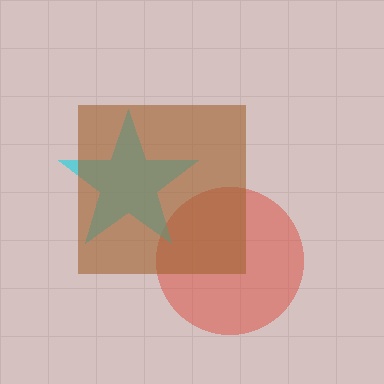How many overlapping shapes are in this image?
There are 3 overlapping shapes in the image.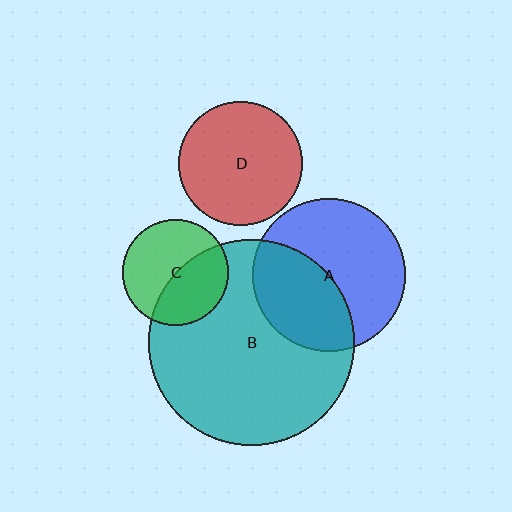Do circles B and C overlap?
Yes.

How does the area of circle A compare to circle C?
Approximately 2.1 times.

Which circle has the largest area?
Circle B (teal).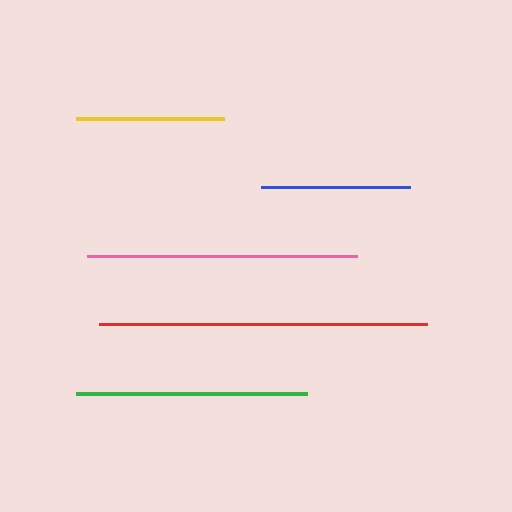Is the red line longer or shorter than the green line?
The red line is longer than the green line.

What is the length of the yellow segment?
The yellow segment is approximately 149 pixels long.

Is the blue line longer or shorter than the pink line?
The pink line is longer than the blue line.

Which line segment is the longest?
The red line is the longest at approximately 328 pixels.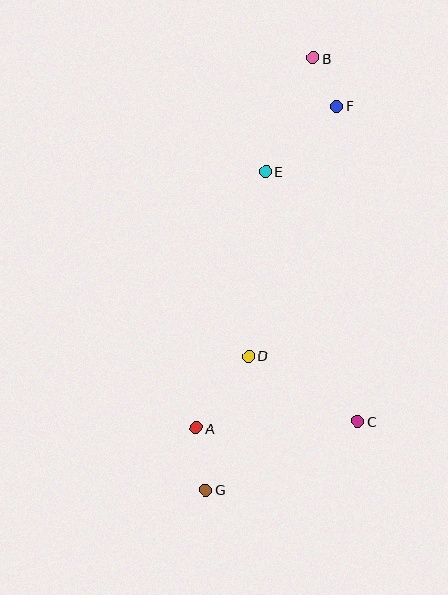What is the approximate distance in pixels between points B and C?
The distance between B and C is approximately 366 pixels.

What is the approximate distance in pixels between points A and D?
The distance between A and D is approximately 89 pixels.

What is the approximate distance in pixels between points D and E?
The distance between D and E is approximately 185 pixels.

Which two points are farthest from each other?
Points B and G are farthest from each other.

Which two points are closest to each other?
Points B and F are closest to each other.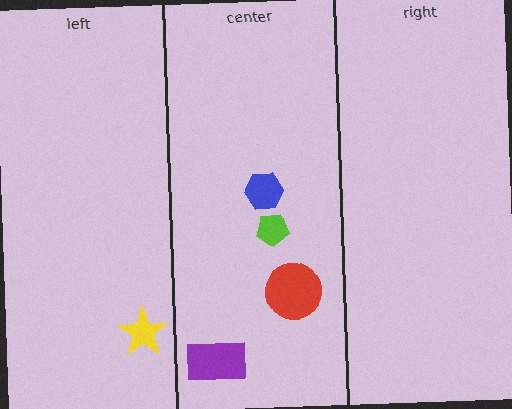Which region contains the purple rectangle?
The center region.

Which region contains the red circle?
The center region.